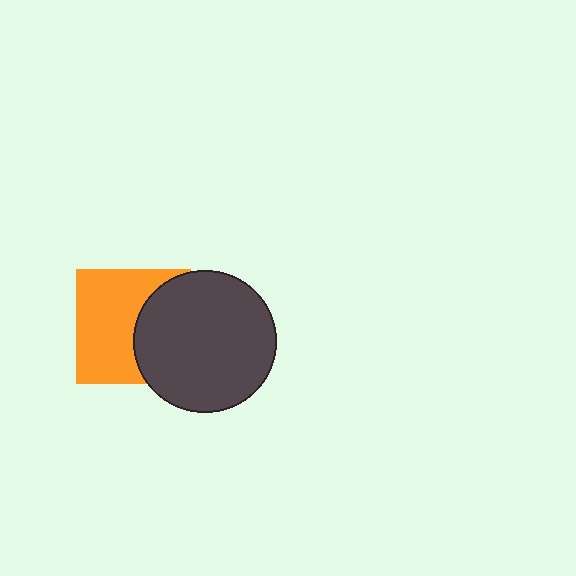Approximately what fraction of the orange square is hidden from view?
Roughly 40% of the orange square is hidden behind the dark gray circle.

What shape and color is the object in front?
The object in front is a dark gray circle.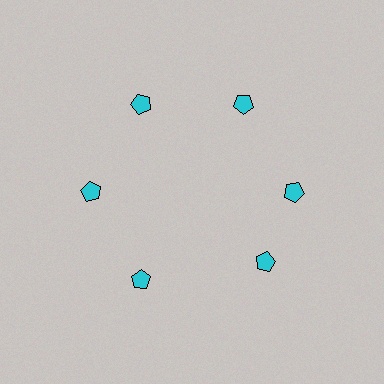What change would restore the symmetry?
The symmetry would be restored by rotating it back into even spacing with its neighbors so that all 6 pentagons sit at equal angles and equal distance from the center.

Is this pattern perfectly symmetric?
No. The 6 cyan pentagons are arranged in a ring, but one element near the 5 o'clock position is rotated out of alignment along the ring, breaking the 6-fold rotational symmetry.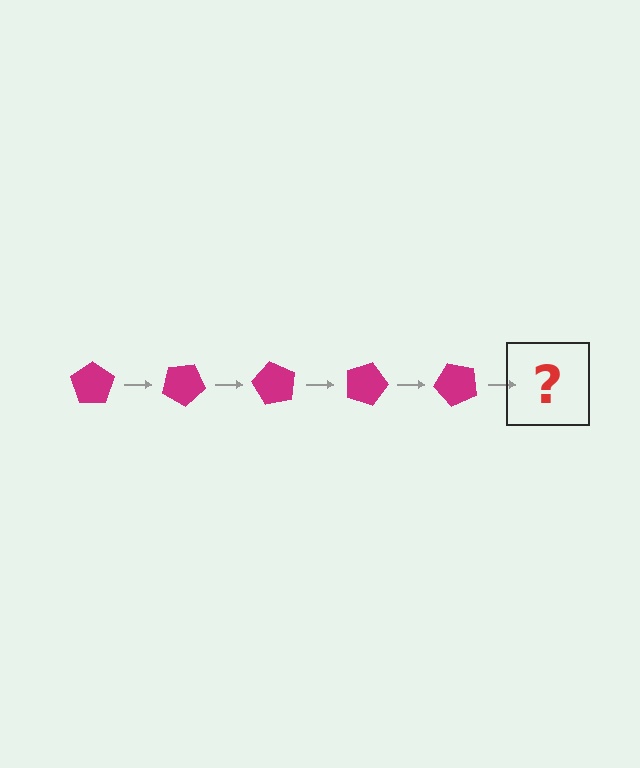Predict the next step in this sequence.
The next step is a magenta pentagon rotated 150 degrees.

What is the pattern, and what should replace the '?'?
The pattern is that the pentagon rotates 30 degrees each step. The '?' should be a magenta pentagon rotated 150 degrees.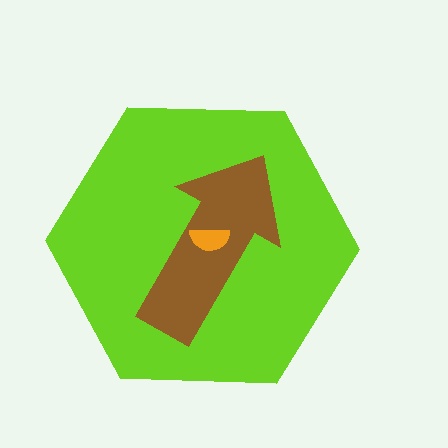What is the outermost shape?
The lime hexagon.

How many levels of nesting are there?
3.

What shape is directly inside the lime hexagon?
The brown arrow.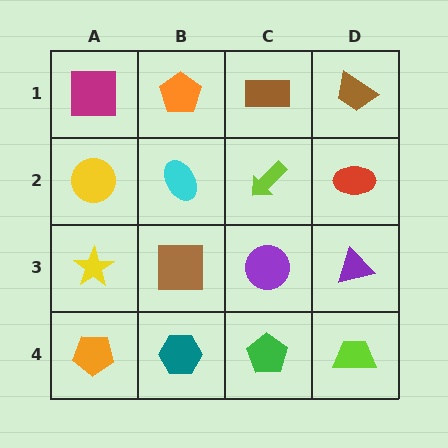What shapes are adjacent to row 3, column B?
A cyan ellipse (row 2, column B), a teal hexagon (row 4, column B), a yellow star (row 3, column A), a purple circle (row 3, column C).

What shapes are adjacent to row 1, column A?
A yellow circle (row 2, column A), an orange pentagon (row 1, column B).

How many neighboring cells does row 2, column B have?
4.